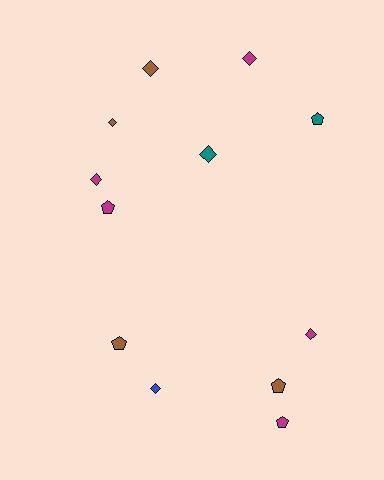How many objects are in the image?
There are 12 objects.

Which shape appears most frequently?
Diamond, with 7 objects.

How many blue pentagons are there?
There are no blue pentagons.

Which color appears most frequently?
Magenta, with 5 objects.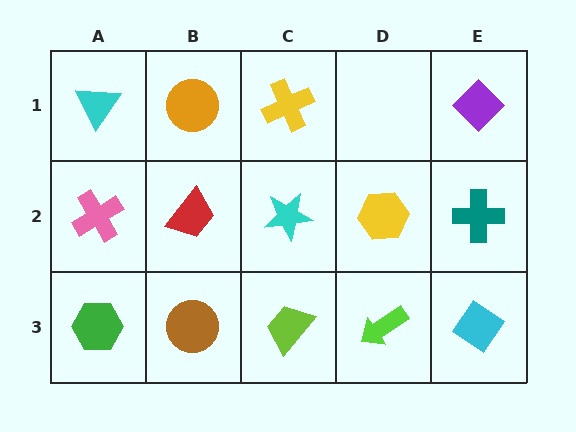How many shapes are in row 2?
5 shapes.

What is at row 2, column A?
A pink cross.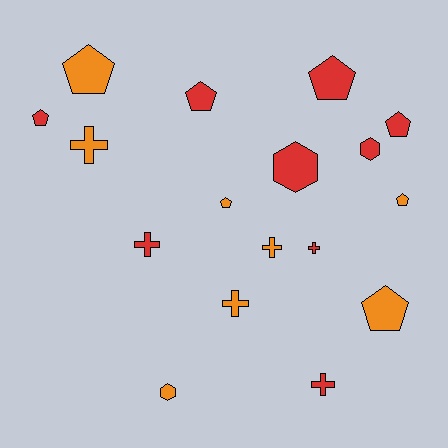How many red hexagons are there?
There are 2 red hexagons.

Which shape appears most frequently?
Pentagon, with 8 objects.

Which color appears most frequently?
Red, with 9 objects.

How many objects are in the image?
There are 17 objects.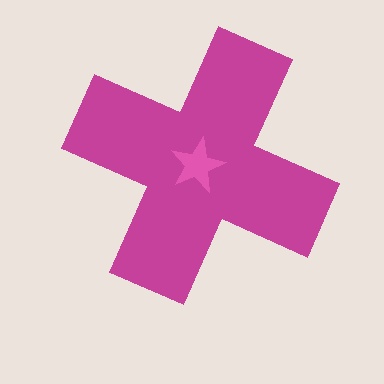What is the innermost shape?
The pink star.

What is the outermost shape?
The magenta cross.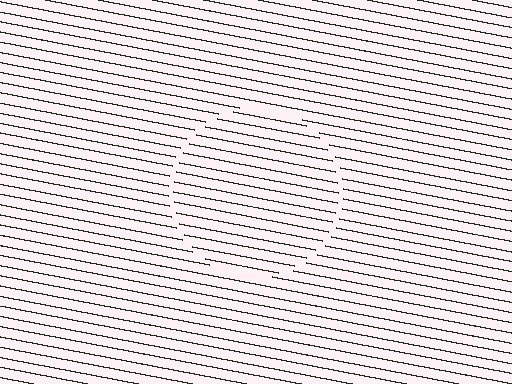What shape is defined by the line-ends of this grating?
An illusory circle. The interior of the shape contains the same grating, shifted by half a period — the contour is defined by the phase discontinuity where line-ends from the inner and outer gratings abut.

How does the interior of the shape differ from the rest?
The interior of the shape contains the same grating, shifted by half a period — the contour is defined by the phase discontinuity where line-ends from the inner and outer gratings abut.